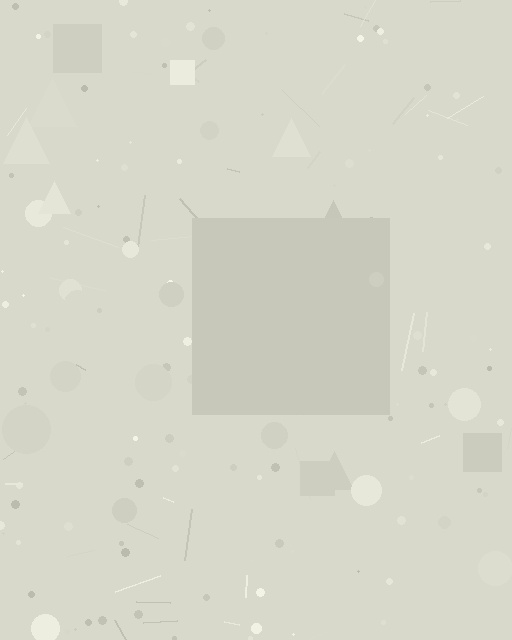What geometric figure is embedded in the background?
A square is embedded in the background.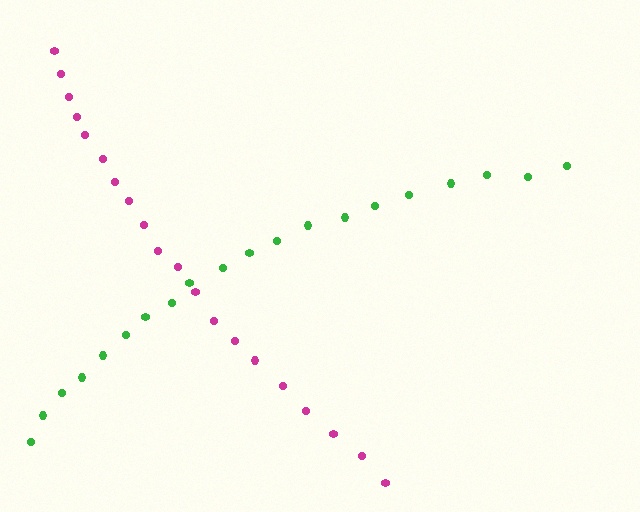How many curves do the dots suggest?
There are 2 distinct paths.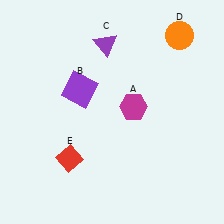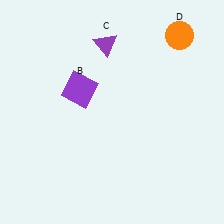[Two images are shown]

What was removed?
The red diamond (E), the magenta hexagon (A) were removed in Image 2.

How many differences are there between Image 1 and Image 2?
There are 2 differences between the two images.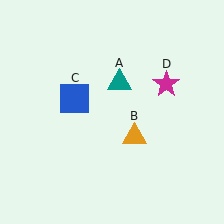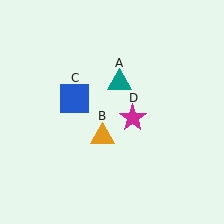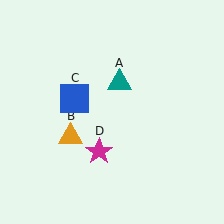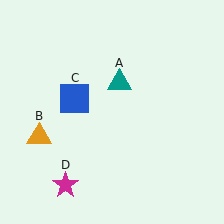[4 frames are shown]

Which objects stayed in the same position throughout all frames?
Teal triangle (object A) and blue square (object C) remained stationary.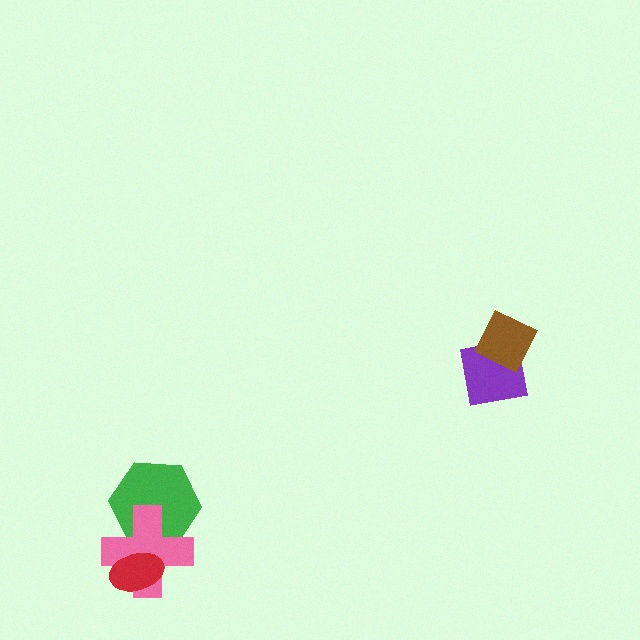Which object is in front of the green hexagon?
The pink cross is in front of the green hexagon.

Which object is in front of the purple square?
The brown diamond is in front of the purple square.